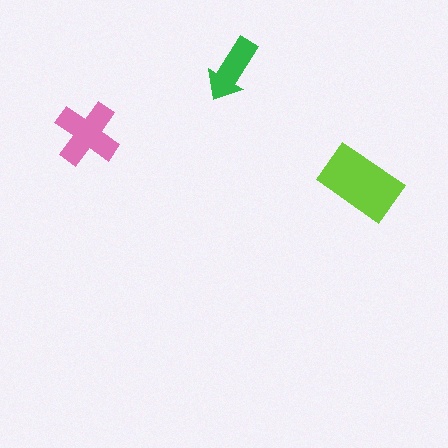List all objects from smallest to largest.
The green arrow, the pink cross, the lime rectangle.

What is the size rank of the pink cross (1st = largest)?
2nd.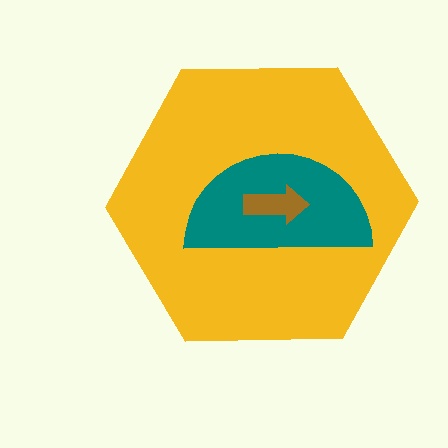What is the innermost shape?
The brown arrow.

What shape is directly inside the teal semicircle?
The brown arrow.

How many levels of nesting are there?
3.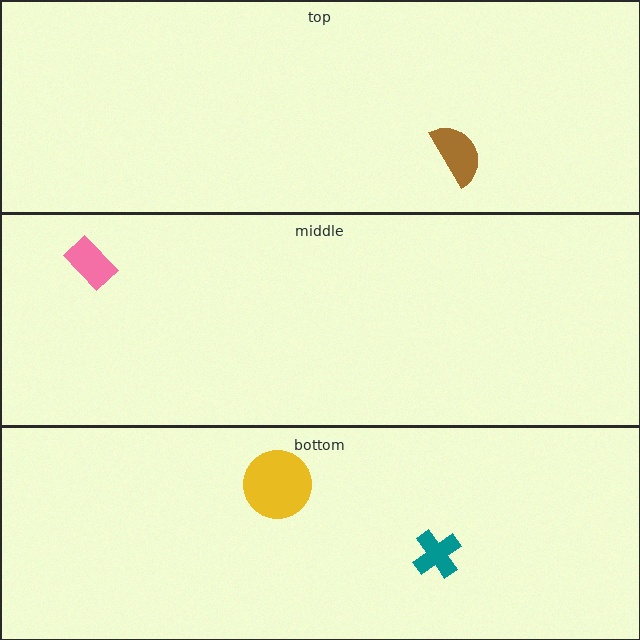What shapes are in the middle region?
The pink rectangle.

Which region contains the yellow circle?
The bottom region.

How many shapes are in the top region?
1.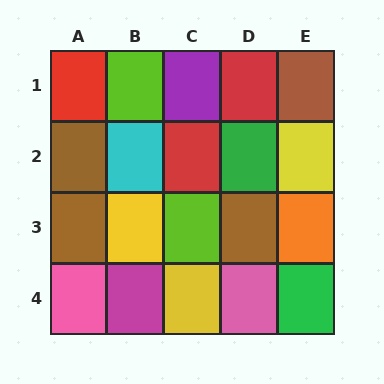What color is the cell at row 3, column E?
Orange.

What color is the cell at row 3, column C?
Lime.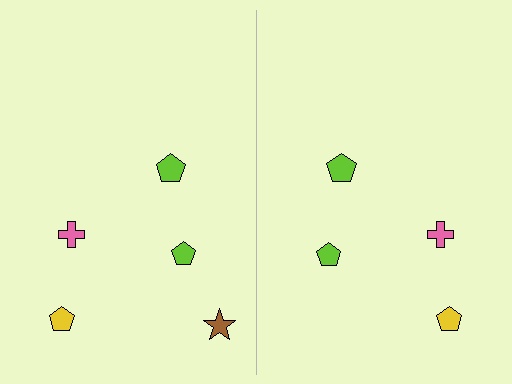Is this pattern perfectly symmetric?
No, the pattern is not perfectly symmetric. A brown star is missing from the right side.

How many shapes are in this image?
There are 9 shapes in this image.